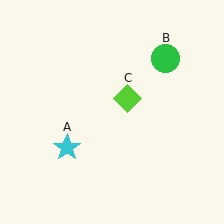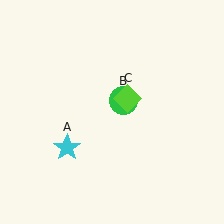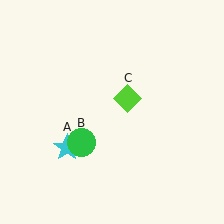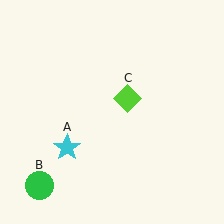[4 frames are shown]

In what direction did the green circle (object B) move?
The green circle (object B) moved down and to the left.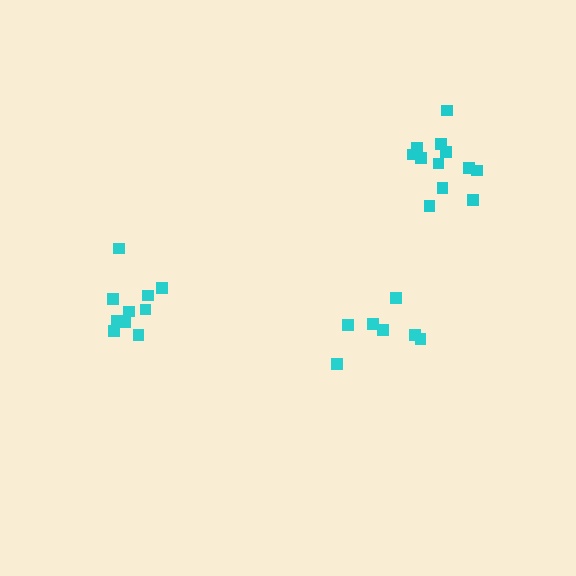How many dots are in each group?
Group 1: 7 dots, Group 2: 10 dots, Group 3: 12 dots (29 total).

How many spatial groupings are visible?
There are 3 spatial groupings.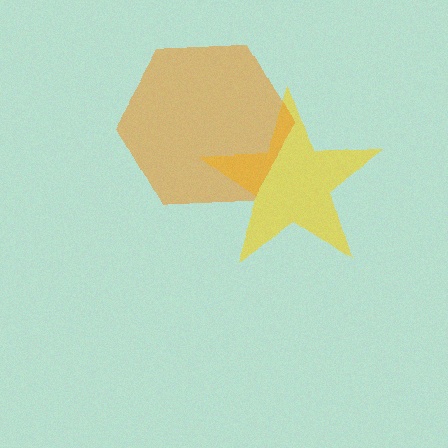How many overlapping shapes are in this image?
There are 2 overlapping shapes in the image.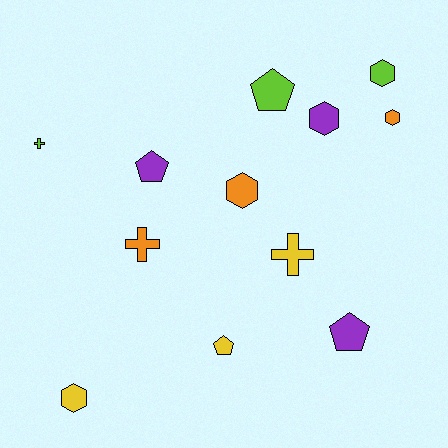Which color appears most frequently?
Yellow, with 3 objects.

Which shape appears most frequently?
Hexagon, with 5 objects.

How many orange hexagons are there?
There are 2 orange hexagons.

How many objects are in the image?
There are 12 objects.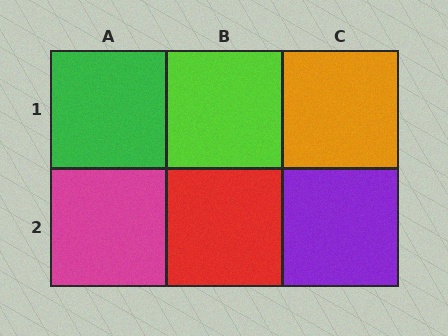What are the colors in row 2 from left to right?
Magenta, red, purple.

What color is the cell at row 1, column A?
Green.